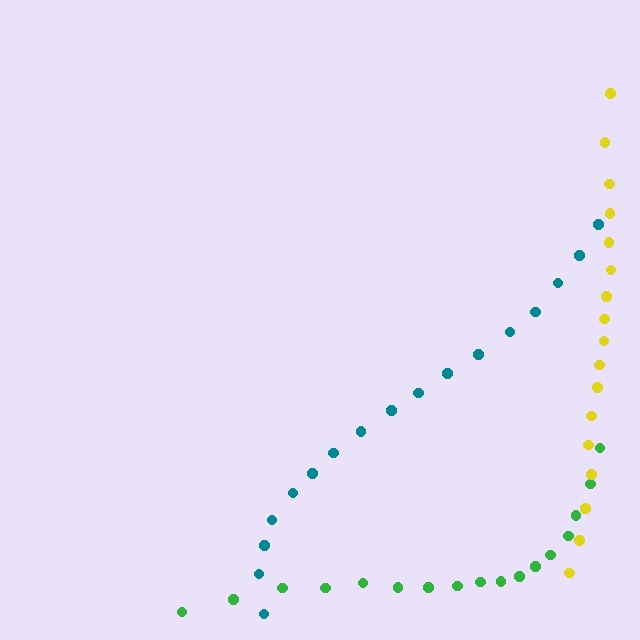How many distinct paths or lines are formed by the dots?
There are 3 distinct paths.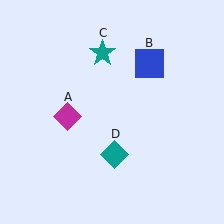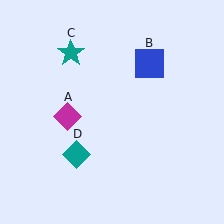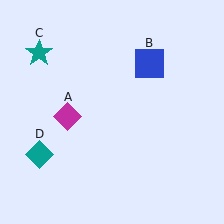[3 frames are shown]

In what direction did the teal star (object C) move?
The teal star (object C) moved left.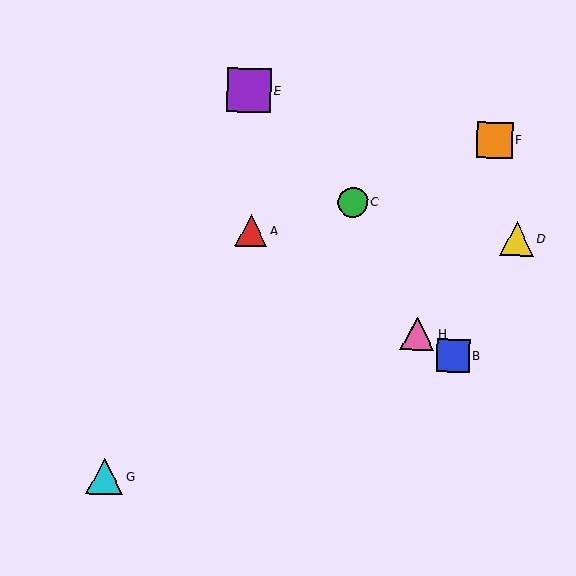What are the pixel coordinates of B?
Object B is at (453, 356).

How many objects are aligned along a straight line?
3 objects (A, B, H) are aligned along a straight line.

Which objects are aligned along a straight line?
Objects A, B, H are aligned along a straight line.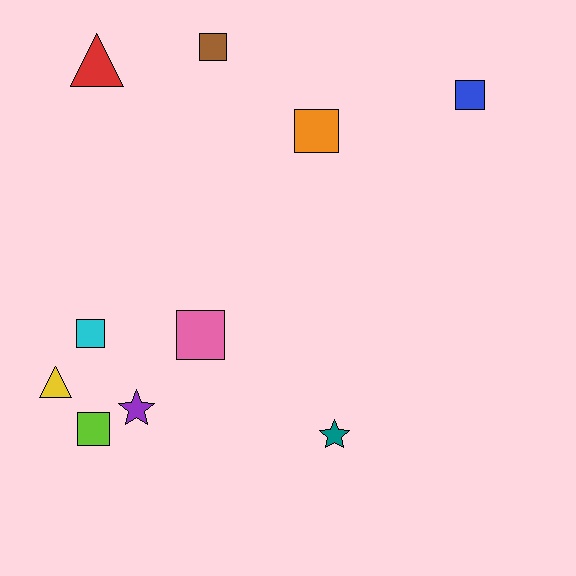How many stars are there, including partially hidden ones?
There are 2 stars.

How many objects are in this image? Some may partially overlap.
There are 10 objects.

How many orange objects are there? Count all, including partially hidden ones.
There is 1 orange object.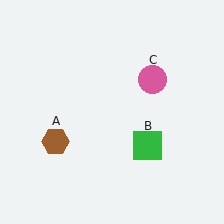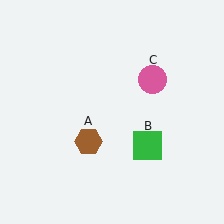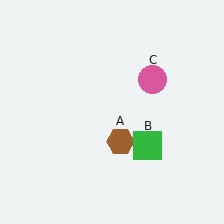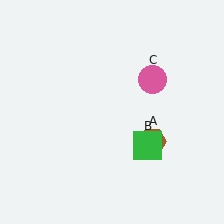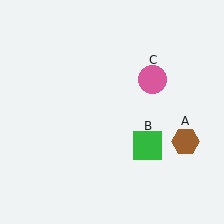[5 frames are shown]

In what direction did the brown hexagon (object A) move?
The brown hexagon (object A) moved right.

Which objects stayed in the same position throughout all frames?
Green square (object B) and pink circle (object C) remained stationary.